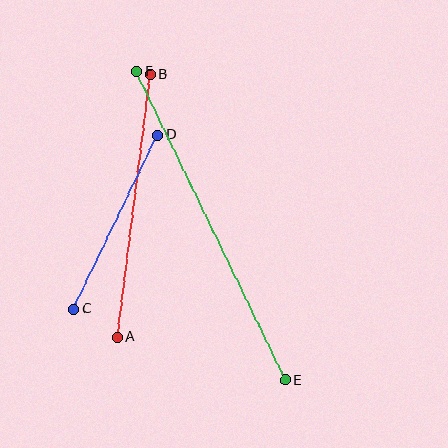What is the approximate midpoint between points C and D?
The midpoint is at approximately (115, 222) pixels.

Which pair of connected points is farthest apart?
Points E and F are farthest apart.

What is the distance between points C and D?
The distance is approximately 193 pixels.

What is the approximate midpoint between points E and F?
The midpoint is at approximately (211, 226) pixels.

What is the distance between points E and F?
The distance is approximately 342 pixels.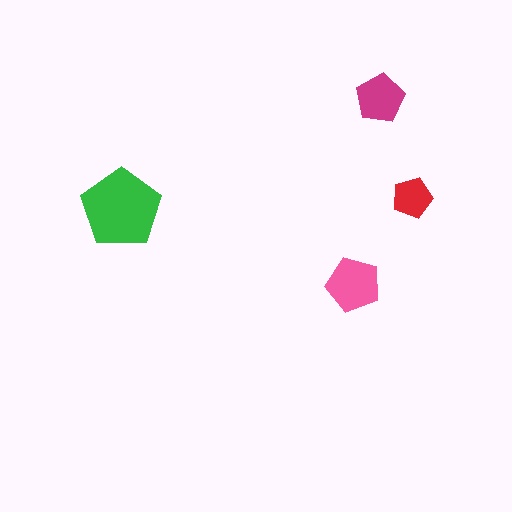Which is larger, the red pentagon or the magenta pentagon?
The magenta one.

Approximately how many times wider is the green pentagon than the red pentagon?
About 2 times wider.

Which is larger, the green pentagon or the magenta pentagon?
The green one.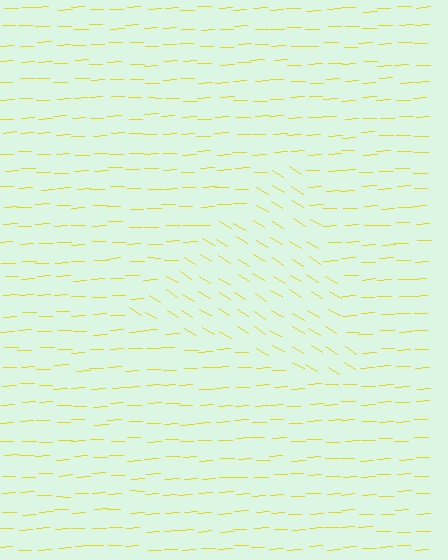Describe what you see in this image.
The image is filled with small yellow line segments. A triangle region in the image has lines oriented differently from the surrounding lines, creating a visible texture boundary.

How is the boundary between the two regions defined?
The boundary is defined purely by a change in line orientation (approximately 34 degrees difference). All lines are the same color and thickness.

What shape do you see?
I see a triangle.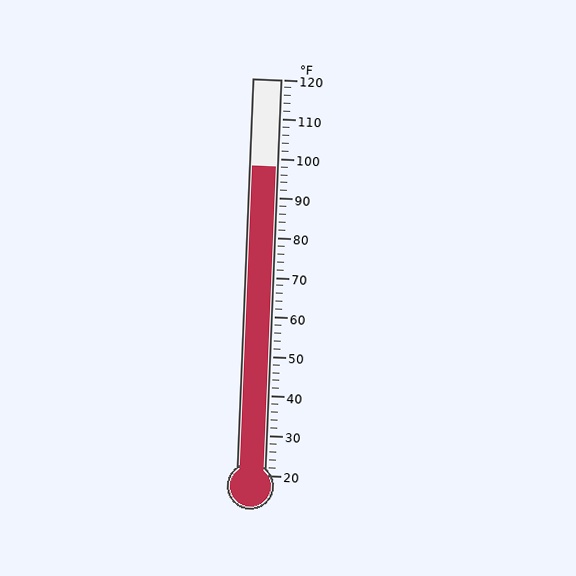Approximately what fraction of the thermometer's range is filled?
The thermometer is filled to approximately 80% of its range.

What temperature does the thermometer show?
The thermometer shows approximately 98°F.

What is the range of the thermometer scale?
The thermometer scale ranges from 20°F to 120°F.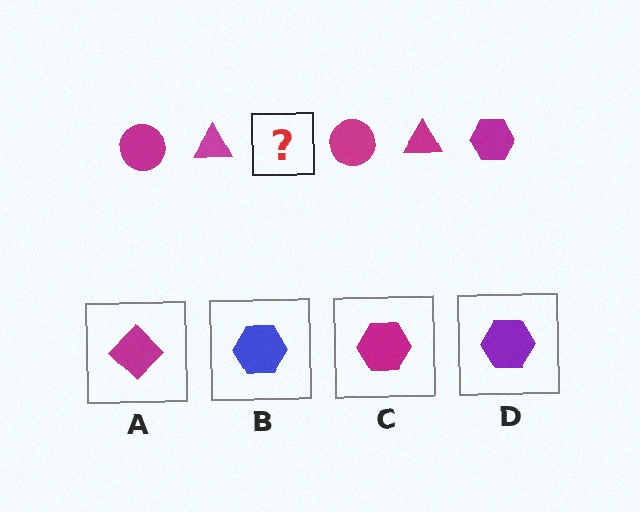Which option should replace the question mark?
Option C.